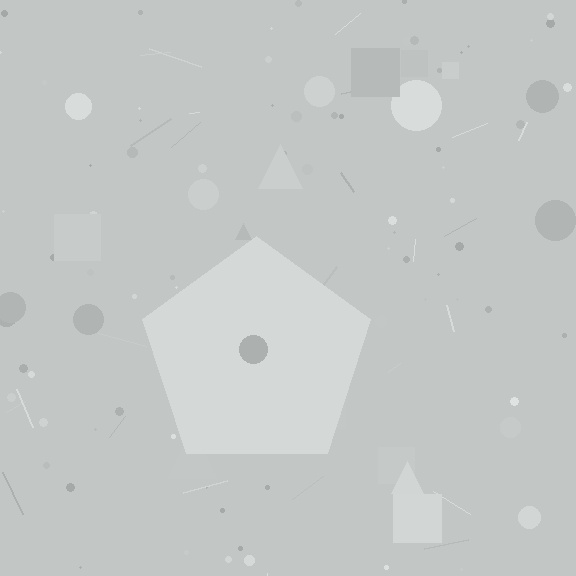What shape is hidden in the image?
A pentagon is hidden in the image.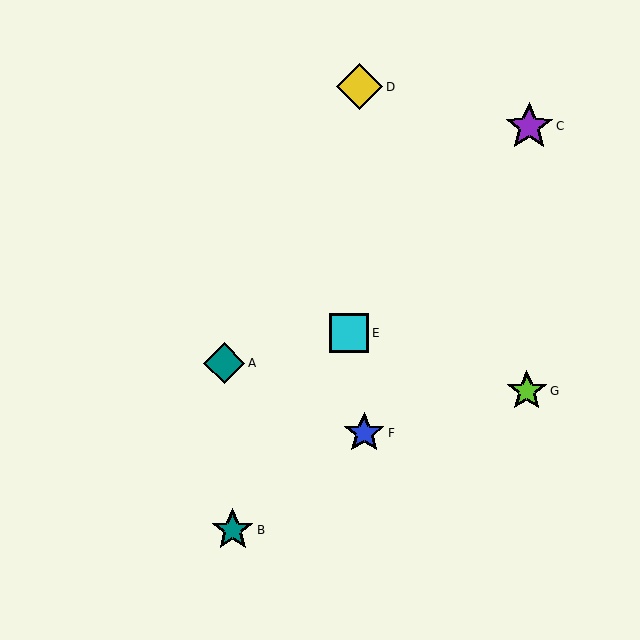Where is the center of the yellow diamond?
The center of the yellow diamond is at (359, 87).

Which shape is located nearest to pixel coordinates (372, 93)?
The yellow diamond (labeled D) at (359, 87) is nearest to that location.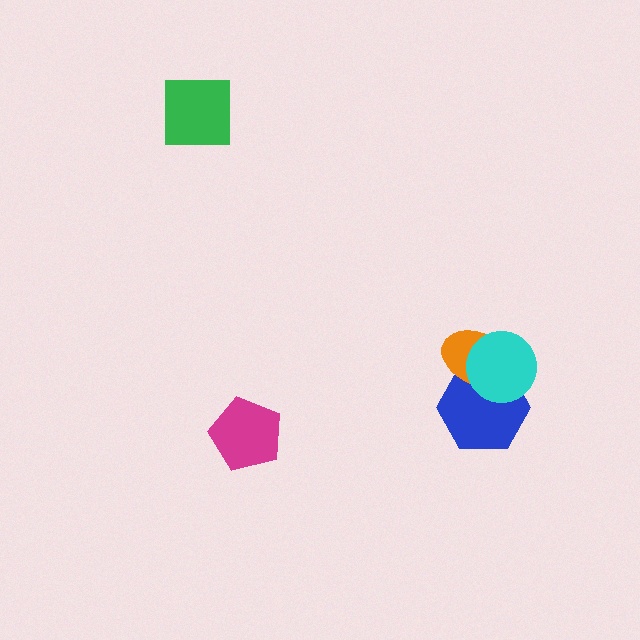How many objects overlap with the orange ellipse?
2 objects overlap with the orange ellipse.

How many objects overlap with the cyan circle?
2 objects overlap with the cyan circle.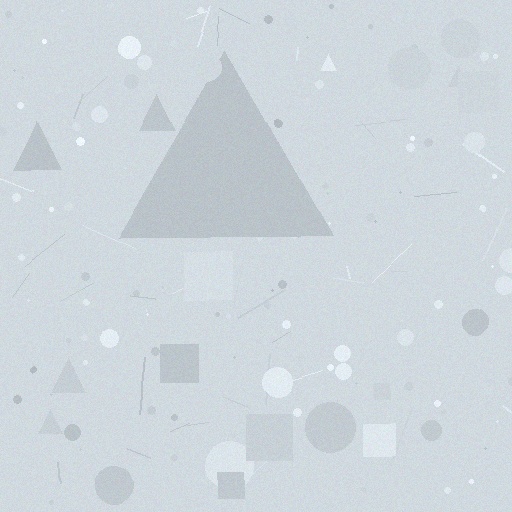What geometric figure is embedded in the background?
A triangle is embedded in the background.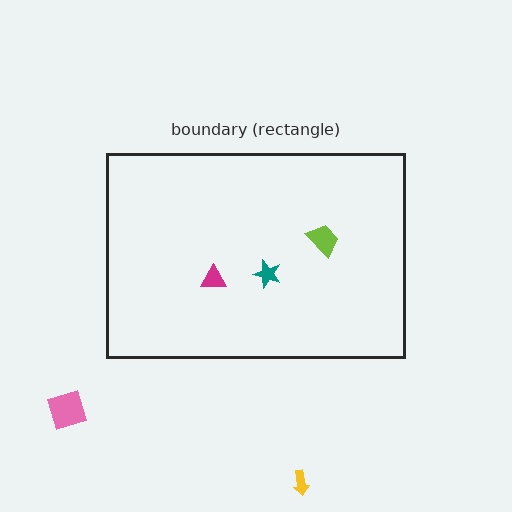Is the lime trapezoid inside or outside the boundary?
Inside.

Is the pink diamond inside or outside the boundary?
Outside.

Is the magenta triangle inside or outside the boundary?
Inside.